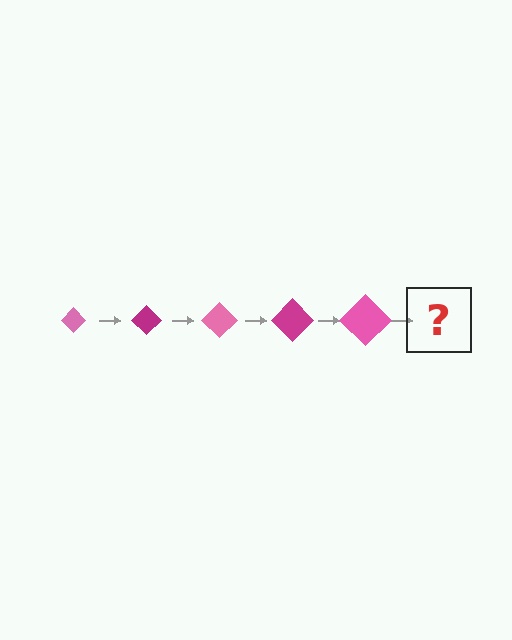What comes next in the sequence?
The next element should be a magenta diamond, larger than the previous one.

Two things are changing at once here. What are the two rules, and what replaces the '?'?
The two rules are that the diamond grows larger each step and the color cycles through pink and magenta. The '?' should be a magenta diamond, larger than the previous one.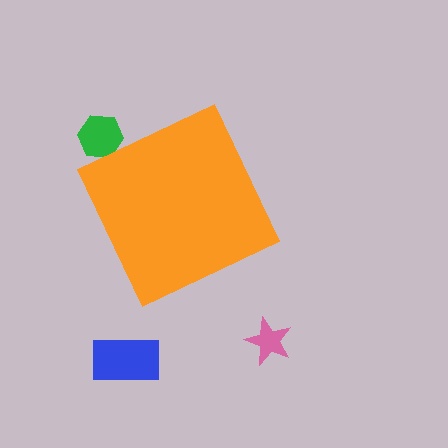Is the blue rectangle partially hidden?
No, the blue rectangle is fully visible.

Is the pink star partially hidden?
No, the pink star is fully visible.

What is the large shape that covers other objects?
An orange diamond.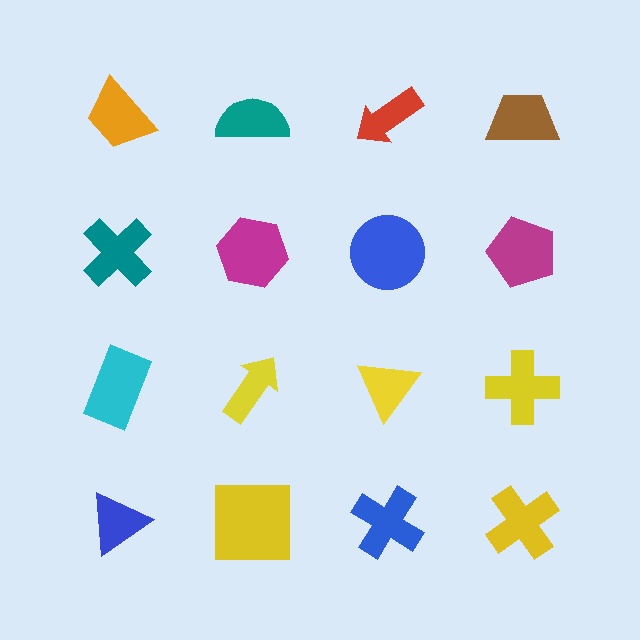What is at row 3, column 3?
A yellow triangle.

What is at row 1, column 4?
A brown trapezoid.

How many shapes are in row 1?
4 shapes.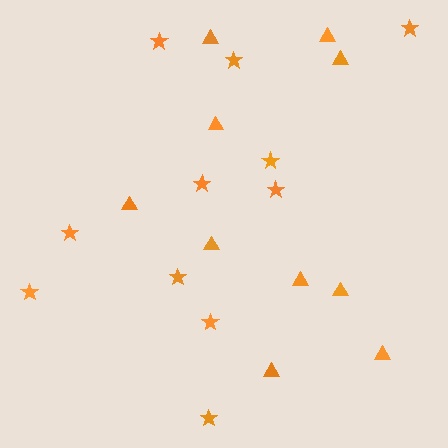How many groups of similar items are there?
There are 2 groups: one group of triangles (10) and one group of stars (11).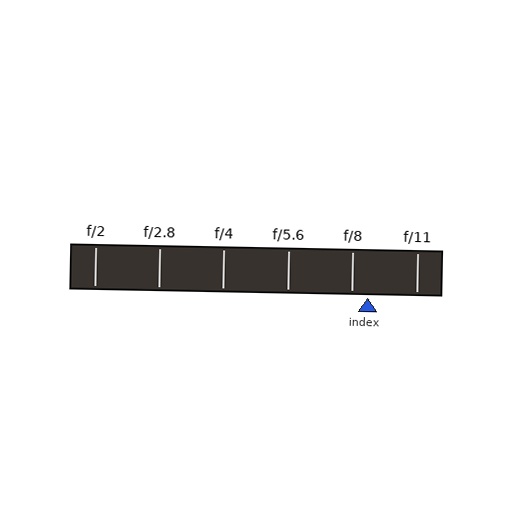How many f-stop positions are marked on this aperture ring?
There are 6 f-stop positions marked.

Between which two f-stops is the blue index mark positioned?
The index mark is between f/8 and f/11.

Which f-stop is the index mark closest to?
The index mark is closest to f/8.